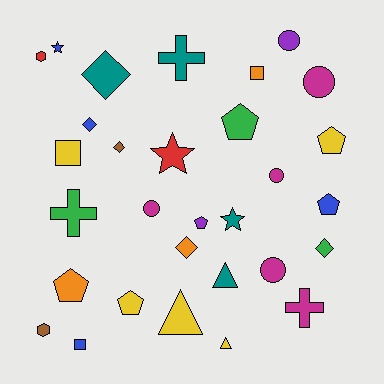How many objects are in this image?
There are 30 objects.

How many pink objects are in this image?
There are no pink objects.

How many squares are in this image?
There are 3 squares.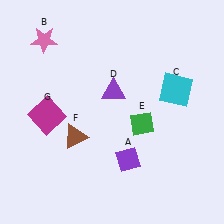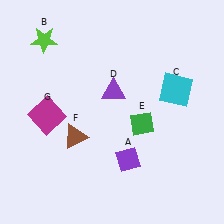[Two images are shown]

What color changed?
The star (B) changed from pink in Image 1 to lime in Image 2.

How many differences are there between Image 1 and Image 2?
There is 1 difference between the two images.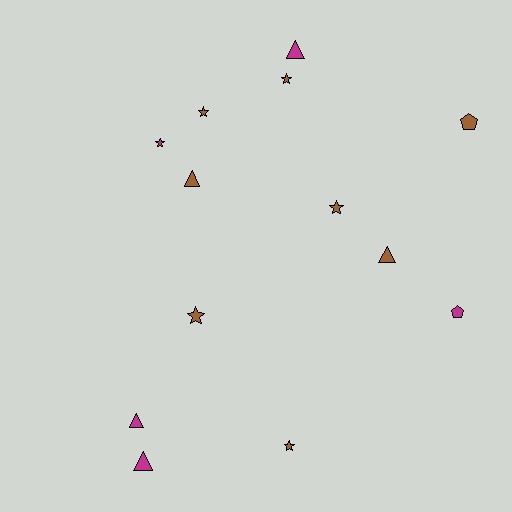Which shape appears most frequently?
Star, with 6 objects.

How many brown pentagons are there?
There is 1 brown pentagon.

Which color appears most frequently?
Brown, with 8 objects.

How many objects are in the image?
There are 13 objects.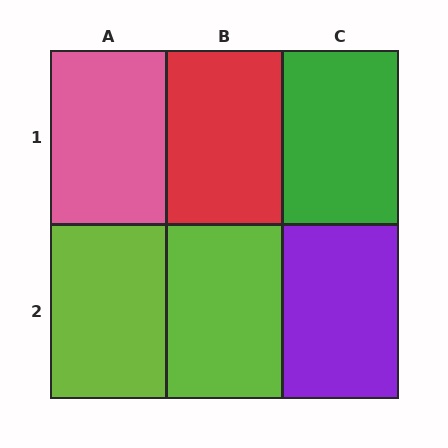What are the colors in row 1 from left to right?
Pink, red, green.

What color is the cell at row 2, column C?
Purple.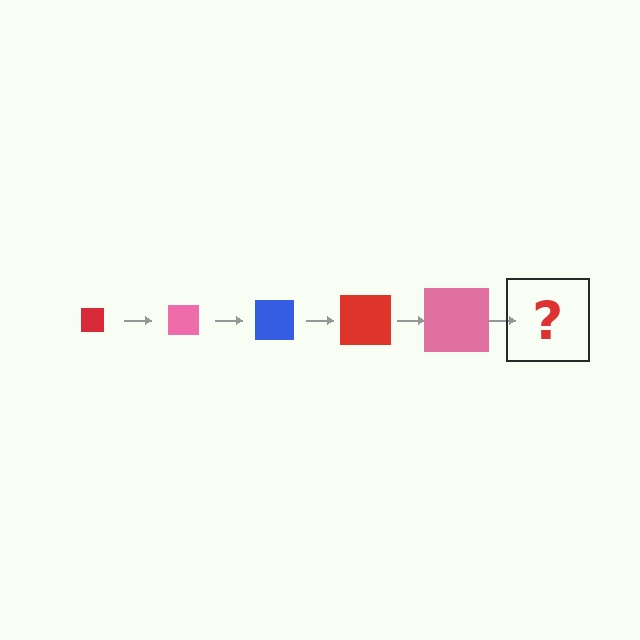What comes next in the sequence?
The next element should be a blue square, larger than the previous one.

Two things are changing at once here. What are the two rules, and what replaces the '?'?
The two rules are that the square grows larger each step and the color cycles through red, pink, and blue. The '?' should be a blue square, larger than the previous one.